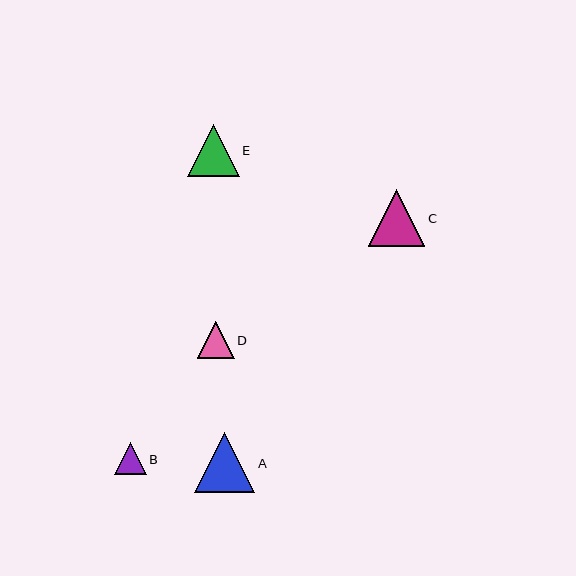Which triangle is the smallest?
Triangle B is the smallest with a size of approximately 31 pixels.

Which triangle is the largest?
Triangle A is the largest with a size of approximately 60 pixels.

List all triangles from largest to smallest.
From largest to smallest: A, C, E, D, B.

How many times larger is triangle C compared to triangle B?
Triangle C is approximately 1.8 times the size of triangle B.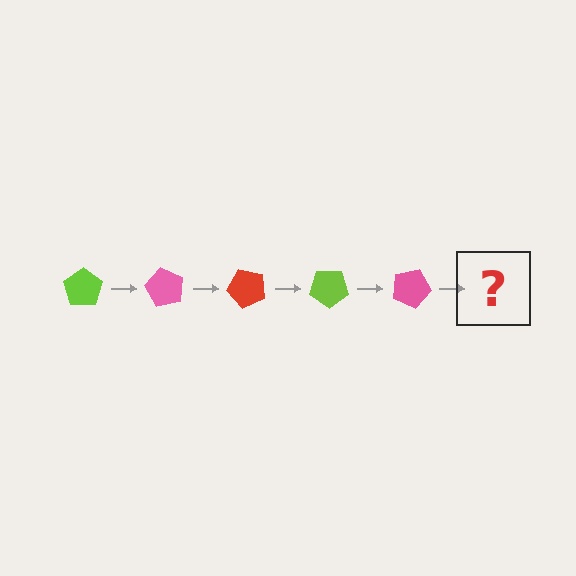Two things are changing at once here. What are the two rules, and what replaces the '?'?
The two rules are that it rotates 60 degrees each step and the color cycles through lime, pink, and red. The '?' should be a red pentagon, rotated 300 degrees from the start.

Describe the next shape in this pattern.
It should be a red pentagon, rotated 300 degrees from the start.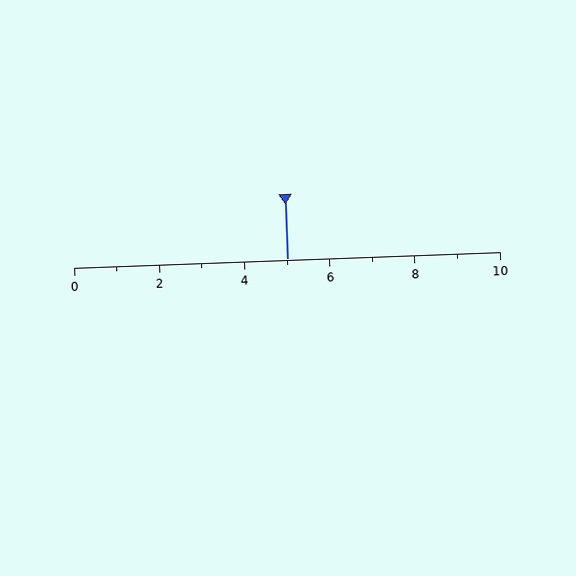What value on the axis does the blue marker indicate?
The marker indicates approximately 5.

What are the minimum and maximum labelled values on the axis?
The axis runs from 0 to 10.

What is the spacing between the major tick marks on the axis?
The major ticks are spaced 2 apart.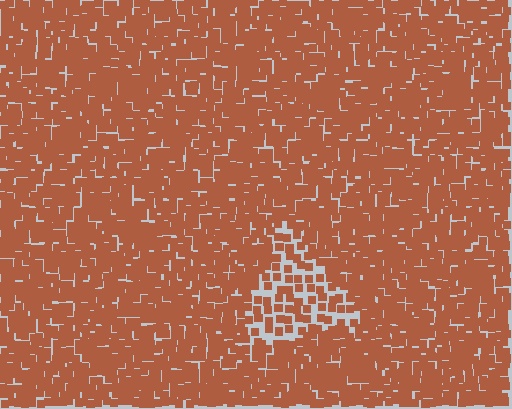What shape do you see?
I see a triangle.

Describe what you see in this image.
The image contains small brown elements arranged at two different densities. A triangle-shaped region is visible where the elements are less densely packed than the surrounding area.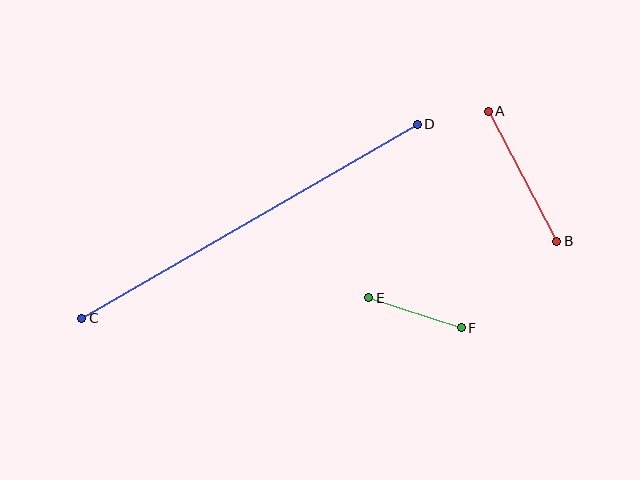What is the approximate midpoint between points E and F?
The midpoint is at approximately (415, 313) pixels.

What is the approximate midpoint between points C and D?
The midpoint is at approximately (250, 221) pixels.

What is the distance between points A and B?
The distance is approximately 147 pixels.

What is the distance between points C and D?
The distance is approximately 387 pixels.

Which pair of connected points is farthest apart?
Points C and D are farthest apart.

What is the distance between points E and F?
The distance is approximately 97 pixels.